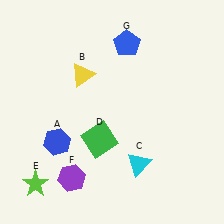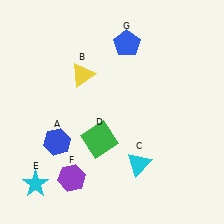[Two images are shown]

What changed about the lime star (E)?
In Image 1, E is lime. In Image 2, it changed to cyan.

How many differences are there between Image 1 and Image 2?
There is 1 difference between the two images.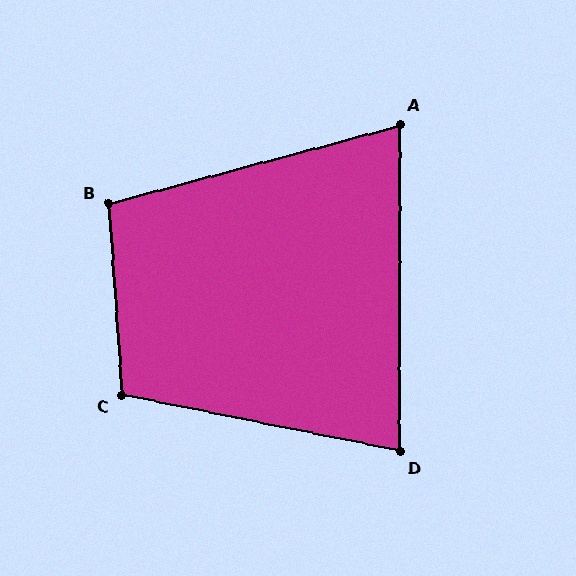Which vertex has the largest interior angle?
C, at approximately 105 degrees.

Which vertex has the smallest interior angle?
A, at approximately 75 degrees.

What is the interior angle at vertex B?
Approximately 101 degrees (obtuse).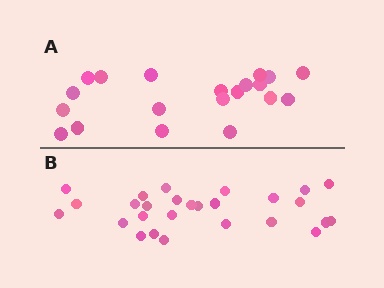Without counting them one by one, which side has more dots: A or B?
Region B (the bottom region) has more dots.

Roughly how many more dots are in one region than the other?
Region B has roughly 8 or so more dots than region A.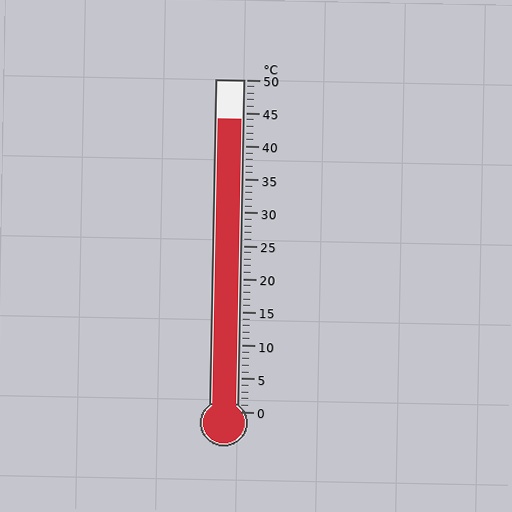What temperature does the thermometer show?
The thermometer shows approximately 44°C.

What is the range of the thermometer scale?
The thermometer scale ranges from 0°C to 50°C.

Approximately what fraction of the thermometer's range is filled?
The thermometer is filled to approximately 90% of its range.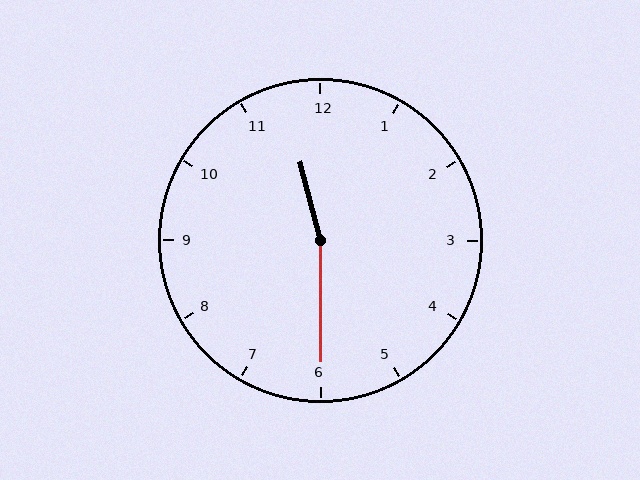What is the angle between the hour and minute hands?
Approximately 165 degrees.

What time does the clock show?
11:30.